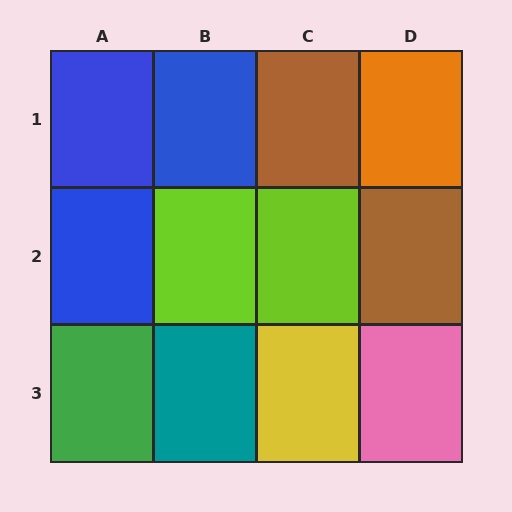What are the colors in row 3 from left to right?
Green, teal, yellow, pink.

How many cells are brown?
2 cells are brown.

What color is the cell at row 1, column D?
Orange.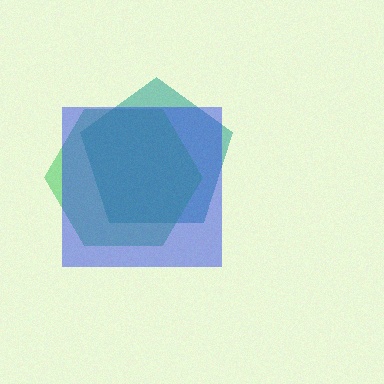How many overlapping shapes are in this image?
There are 3 overlapping shapes in the image.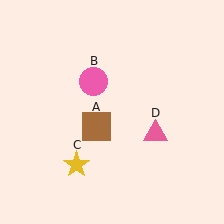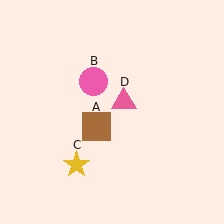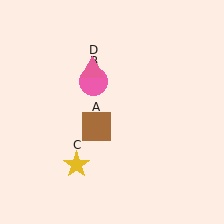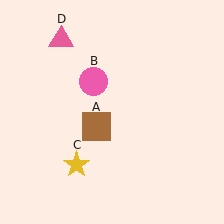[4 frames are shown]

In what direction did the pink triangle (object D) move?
The pink triangle (object D) moved up and to the left.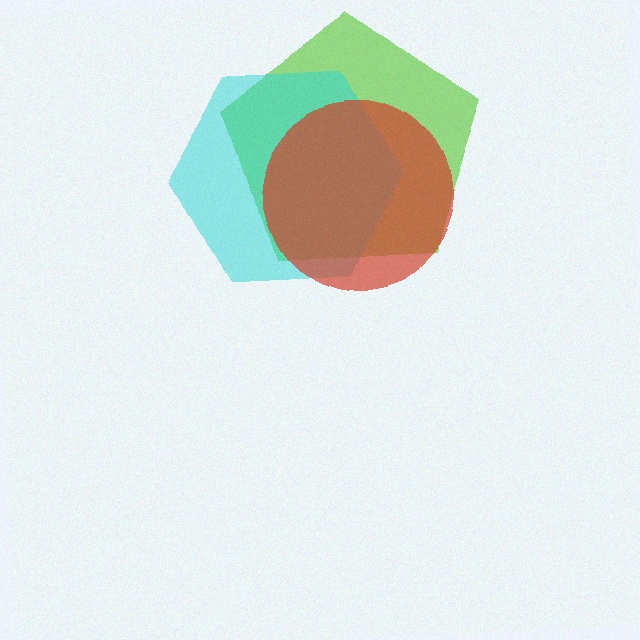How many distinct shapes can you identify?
There are 3 distinct shapes: a lime pentagon, a cyan hexagon, a red circle.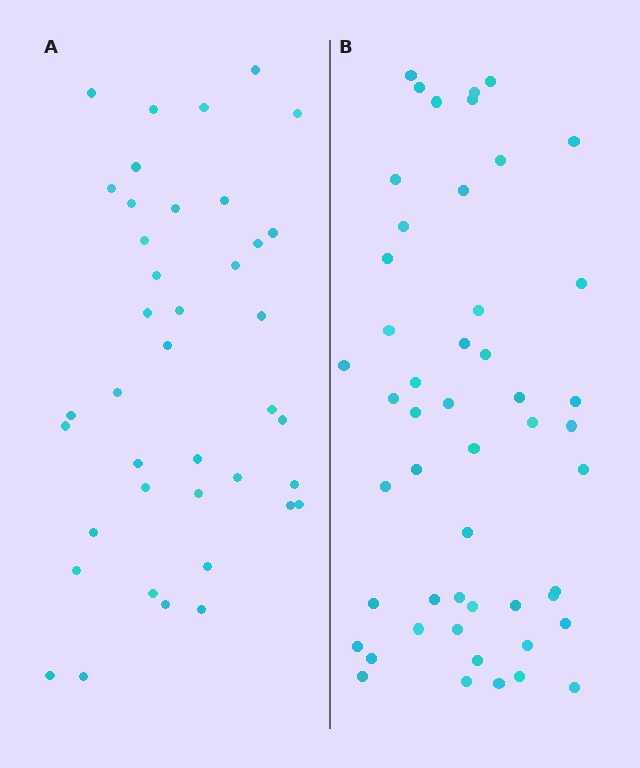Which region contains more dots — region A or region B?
Region B (the right region) has more dots.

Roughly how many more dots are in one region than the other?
Region B has roughly 10 or so more dots than region A.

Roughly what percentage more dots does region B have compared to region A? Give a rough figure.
About 25% more.